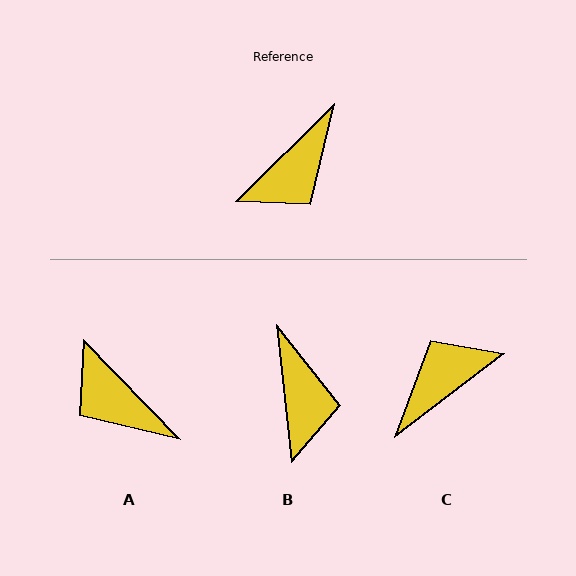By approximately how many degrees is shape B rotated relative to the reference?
Approximately 51 degrees counter-clockwise.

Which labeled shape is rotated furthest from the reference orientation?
C, about 172 degrees away.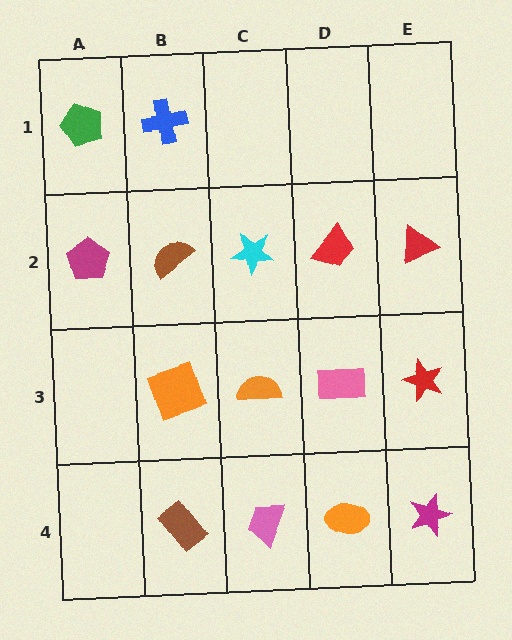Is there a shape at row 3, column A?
No, that cell is empty.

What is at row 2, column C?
A cyan star.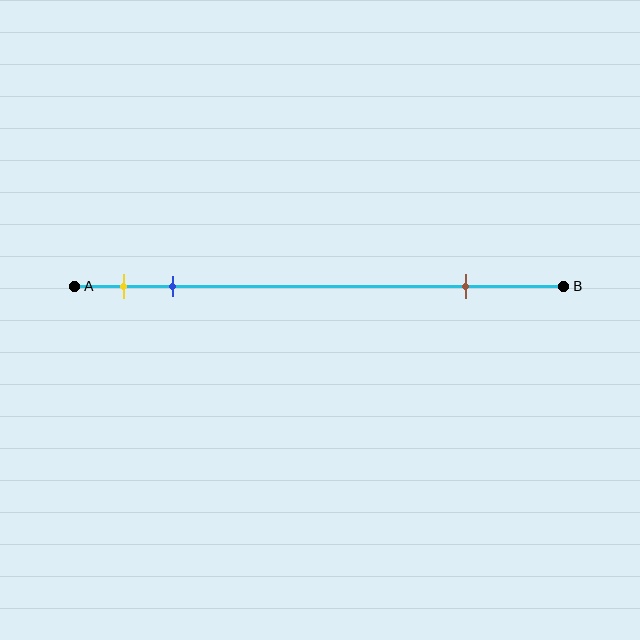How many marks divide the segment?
There are 3 marks dividing the segment.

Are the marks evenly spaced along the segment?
No, the marks are not evenly spaced.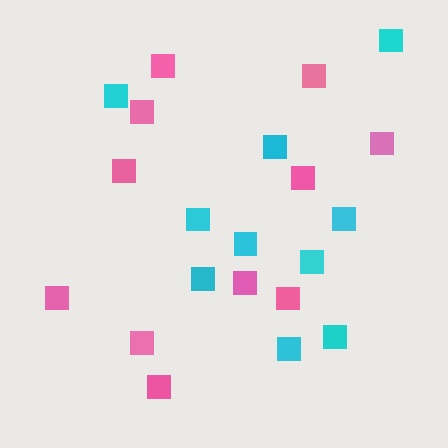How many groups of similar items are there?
There are 2 groups: one group of cyan squares (10) and one group of pink squares (11).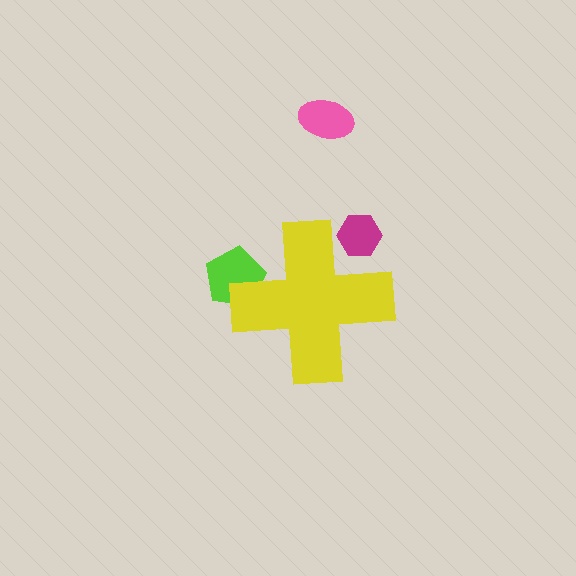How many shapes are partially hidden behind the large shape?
2 shapes are partially hidden.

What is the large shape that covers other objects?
A yellow cross.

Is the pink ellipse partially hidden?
No, the pink ellipse is fully visible.